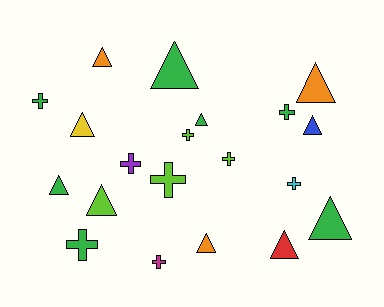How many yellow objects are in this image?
There is 1 yellow object.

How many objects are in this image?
There are 20 objects.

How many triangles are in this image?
There are 11 triangles.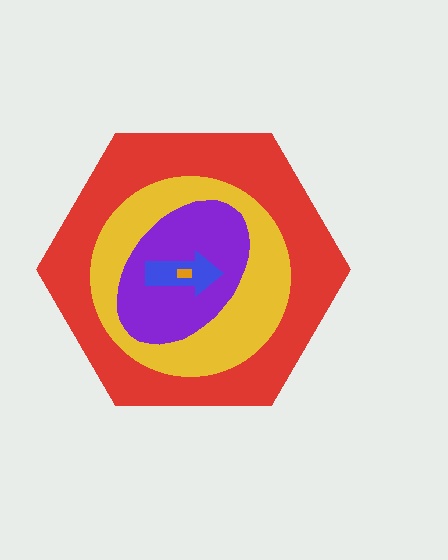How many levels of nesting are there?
5.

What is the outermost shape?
The red hexagon.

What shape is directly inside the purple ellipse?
The blue arrow.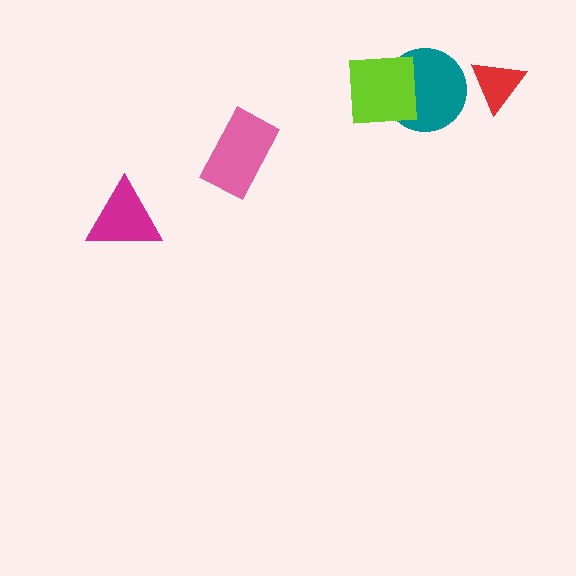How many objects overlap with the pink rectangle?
0 objects overlap with the pink rectangle.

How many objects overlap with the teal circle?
1 object overlaps with the teal circle.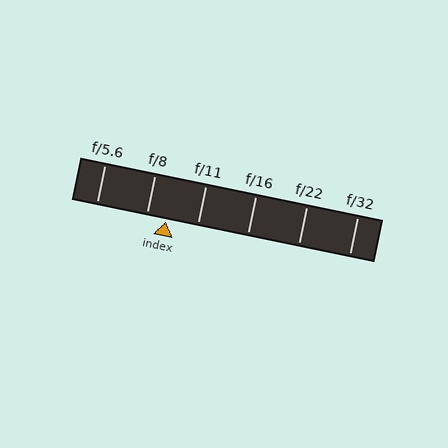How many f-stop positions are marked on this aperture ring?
There are 6 f-stop positions marked.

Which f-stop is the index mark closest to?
The index mark is closest to f/8.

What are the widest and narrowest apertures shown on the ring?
The widest aperture shown is f/5.6 and the narrowest is f/32.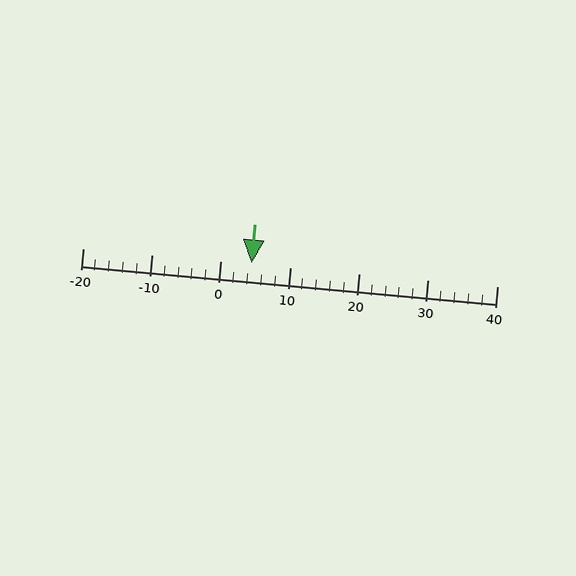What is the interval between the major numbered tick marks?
The major tick marks are spaced 10 units apart.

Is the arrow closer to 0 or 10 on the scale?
The arrow is closer to 0.